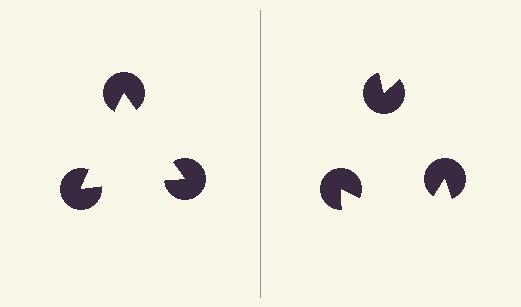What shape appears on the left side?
An illusory triangle.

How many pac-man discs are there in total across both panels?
6 — 3 on each side.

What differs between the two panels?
The pac-man discs are positioned identically on both sides; only the wedge orientations differ. On the left they align to a triangle; on the right they are misaligned.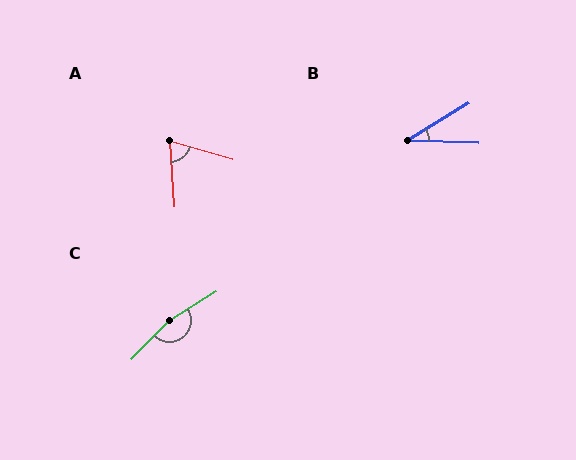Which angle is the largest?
C, at approximately 166 degrees.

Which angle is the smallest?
B, at approximately 33 degrees.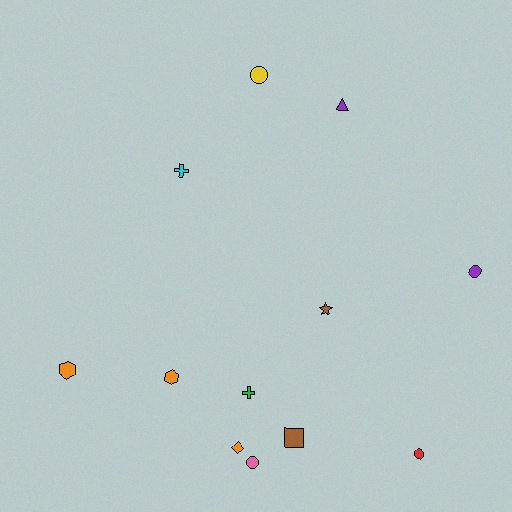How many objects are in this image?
There are 12 objects.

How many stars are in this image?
There is 1 star.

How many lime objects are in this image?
There are no lime objects.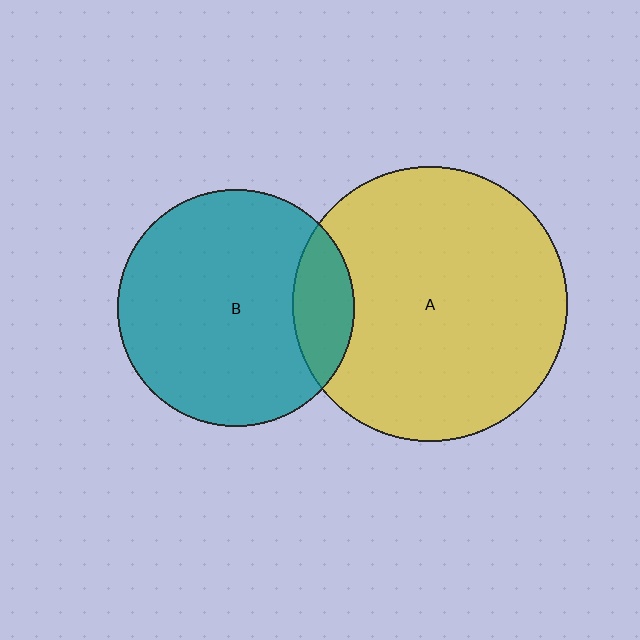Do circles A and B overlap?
Yes.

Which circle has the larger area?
Circle A (yellow).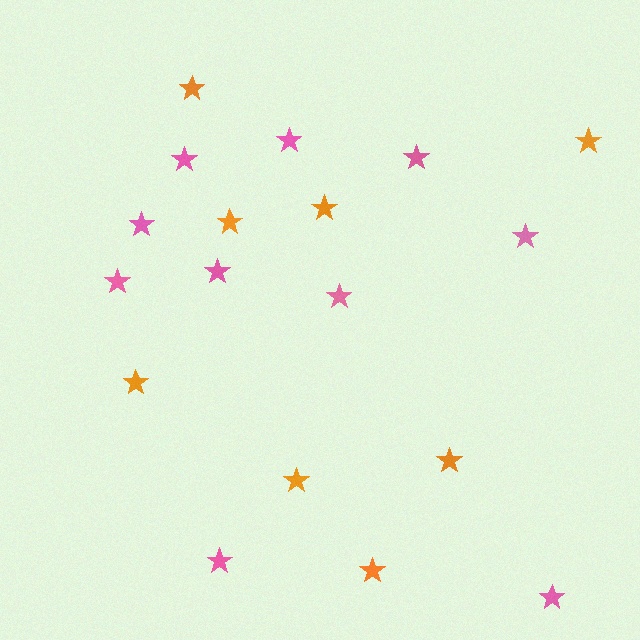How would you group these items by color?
There are 2 groups: one group of orange stars (8) and one group of pink stars (10).